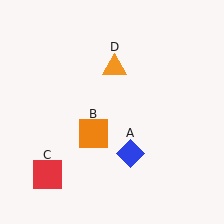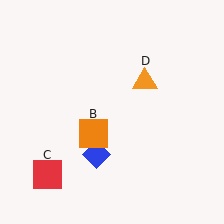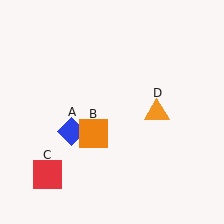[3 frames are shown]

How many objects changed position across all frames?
2 objects changed position: blue diamond (object A), orange triangle (object D).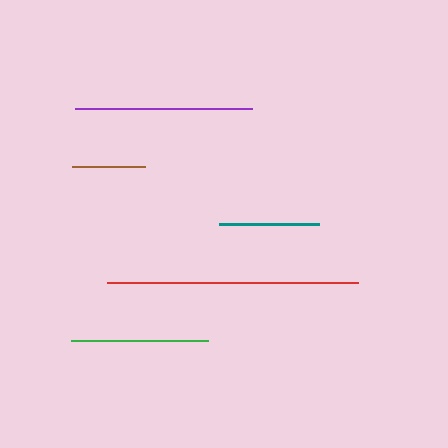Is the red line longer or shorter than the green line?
The red line is longer than the green line.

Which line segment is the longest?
The red line is the longest at approximately 251 pixels.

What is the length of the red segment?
The red segment is approximately 251 pixels long.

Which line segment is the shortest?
The brown line is the shortest at approximately 73 pixels.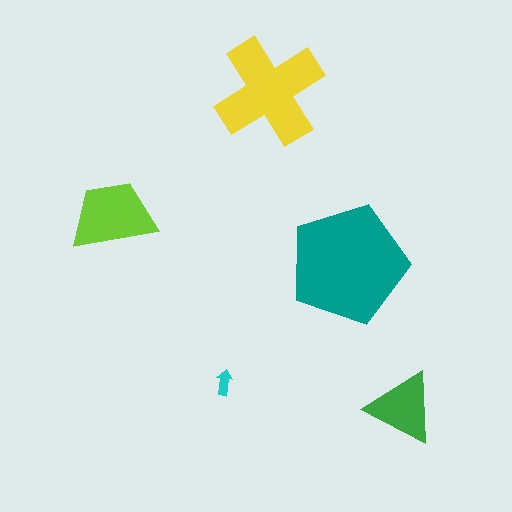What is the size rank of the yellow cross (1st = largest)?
2nd.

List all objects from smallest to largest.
The cyan arrow, the green triangle, the lime trapezoid, the yellow cross, the teal pentagon.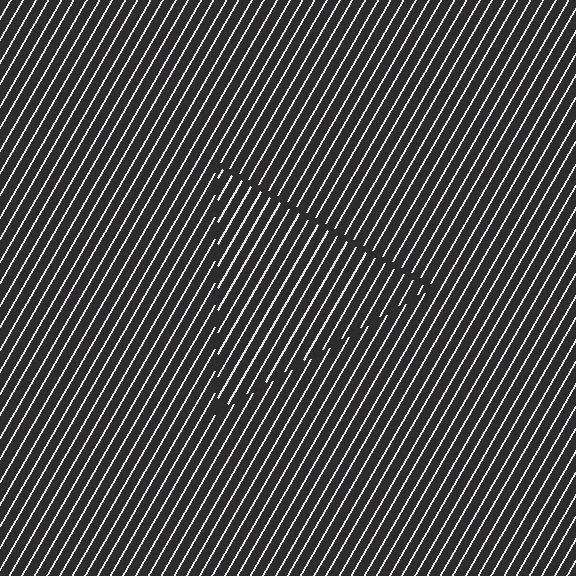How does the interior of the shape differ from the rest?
The interior of the shape contains the same grating, shifted by half a period — the contour is defined by the phase discontinuity where line-ends from the inner and outer gratings abut.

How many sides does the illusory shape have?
3 sides — the line-ends trace a triangle.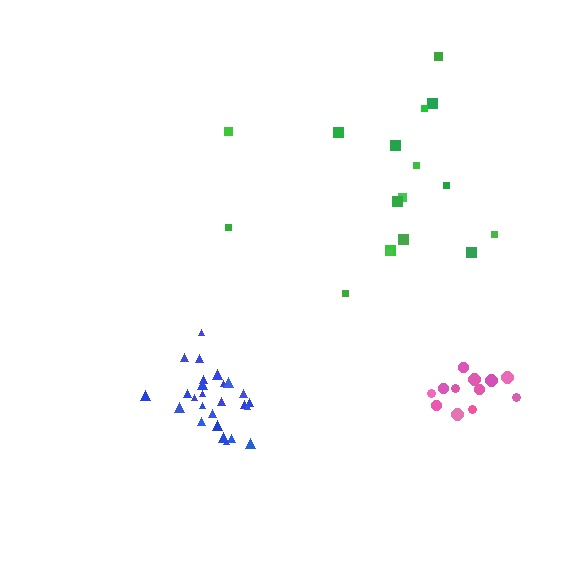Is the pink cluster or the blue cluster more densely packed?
Blue.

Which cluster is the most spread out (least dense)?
Green.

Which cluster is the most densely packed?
Blue.